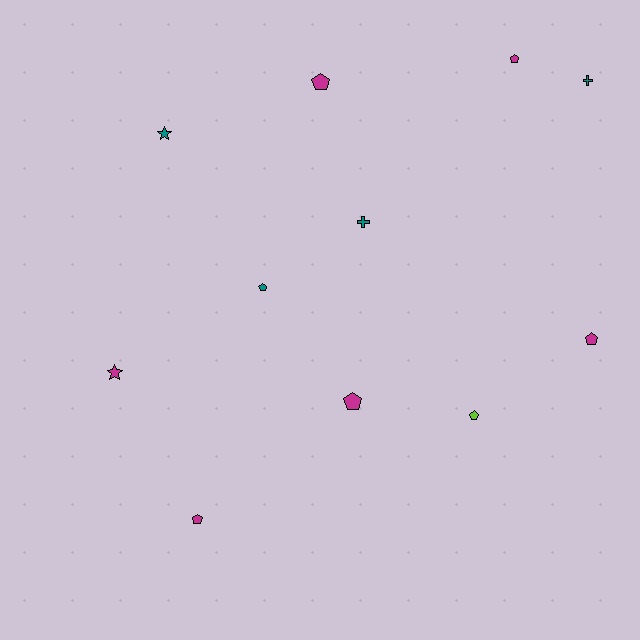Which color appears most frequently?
Magenta, with 6 objects.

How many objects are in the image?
There are 11 objects.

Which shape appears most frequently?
Pentagon, with 7 objects.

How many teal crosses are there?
There are 2 teal crosses.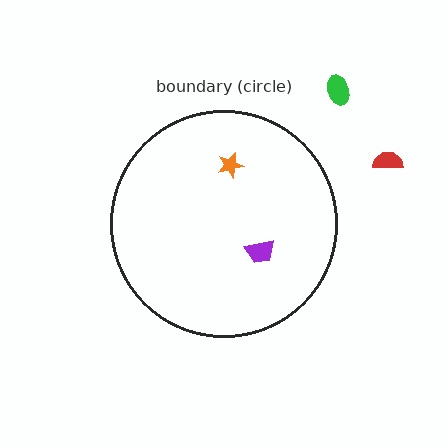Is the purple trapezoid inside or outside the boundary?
Inside.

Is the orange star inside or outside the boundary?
Inside.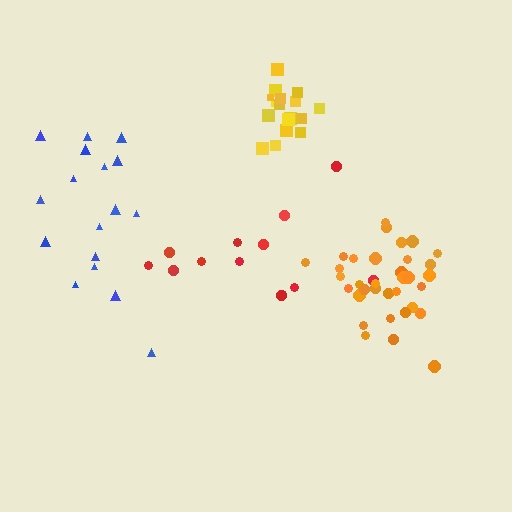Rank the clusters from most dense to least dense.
orange, yellow, blue, red.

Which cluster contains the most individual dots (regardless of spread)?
Orange (34).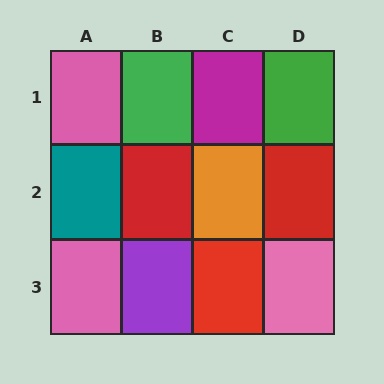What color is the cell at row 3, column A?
Pink.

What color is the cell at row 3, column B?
Purple.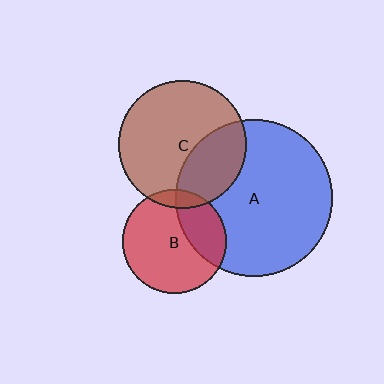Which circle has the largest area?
Circle A (blue).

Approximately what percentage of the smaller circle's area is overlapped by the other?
Approximately 30%.